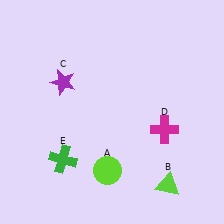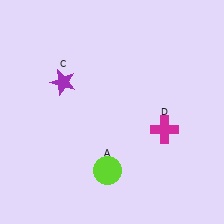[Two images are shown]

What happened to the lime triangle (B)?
The lime triangle (B) was removed in Image 2. It was in the bottom-right area of Image 1.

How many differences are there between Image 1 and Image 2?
There are 2 differences between the two images.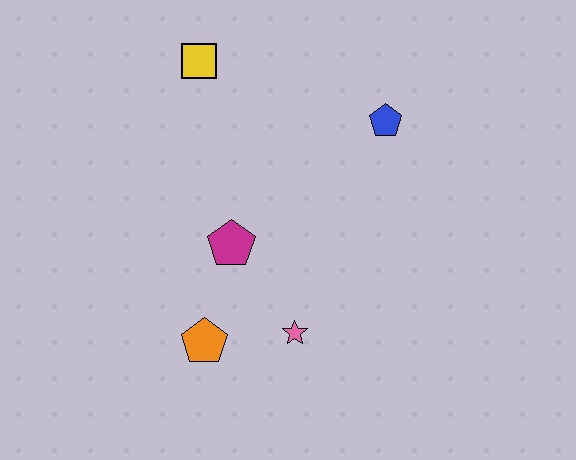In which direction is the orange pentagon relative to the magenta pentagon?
The orange pentagon is below the magenta pentagon.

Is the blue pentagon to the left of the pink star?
No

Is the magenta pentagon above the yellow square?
No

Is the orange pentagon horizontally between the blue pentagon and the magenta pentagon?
No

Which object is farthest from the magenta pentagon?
The blue pentagon is farthest from the magenta pentagon.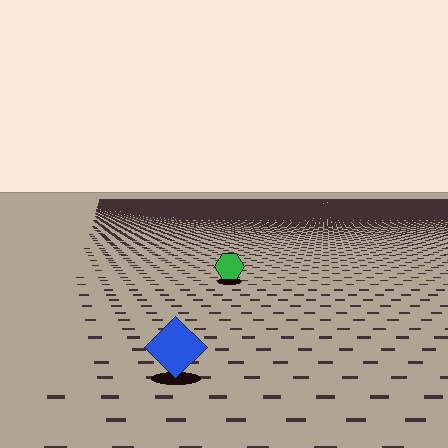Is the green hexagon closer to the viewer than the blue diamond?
No. The blue diamond is closer — you can tell from the texture gradient: the ground texture is coarser near it.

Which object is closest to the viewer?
The blue diamond is closest. The texture marks near it are larger and more spread out.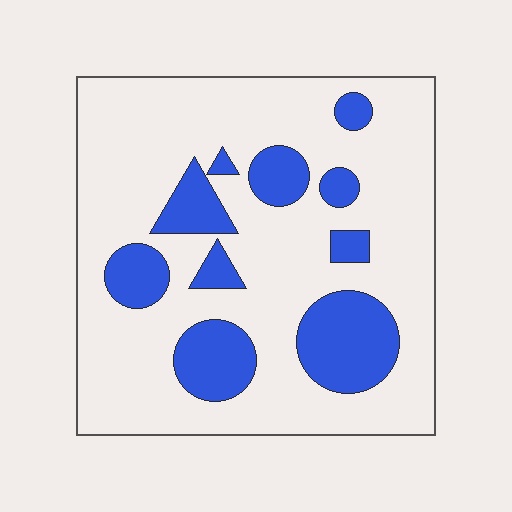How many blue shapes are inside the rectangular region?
10.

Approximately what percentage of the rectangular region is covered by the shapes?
Approximately 25%.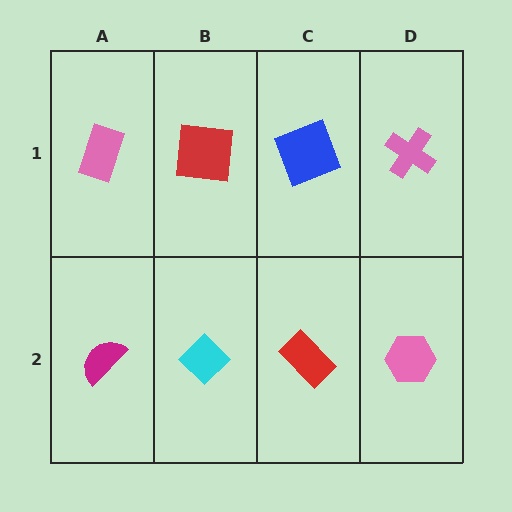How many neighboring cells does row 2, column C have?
3.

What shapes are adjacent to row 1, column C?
A red rectangle (row 2, column C), a red square (row 1, column B), a pink cross (row 1, column D).